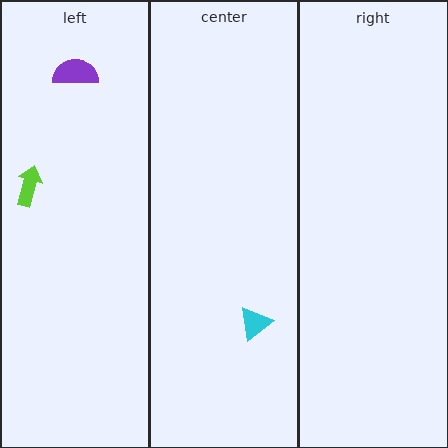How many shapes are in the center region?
1.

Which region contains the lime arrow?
The left region.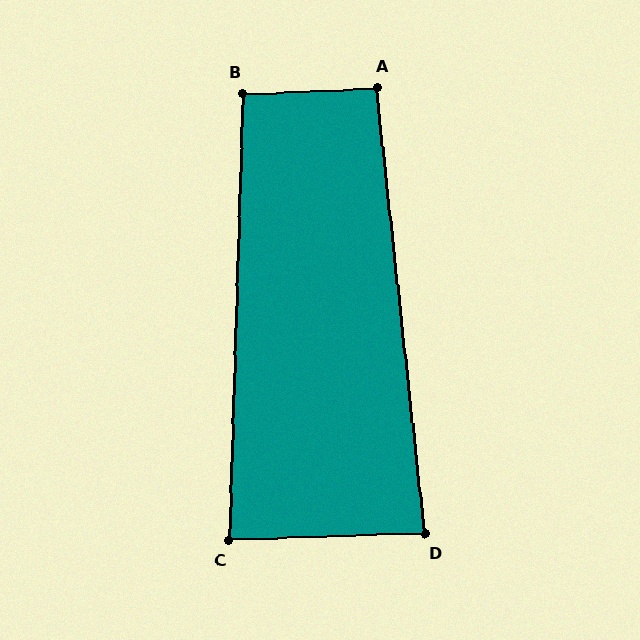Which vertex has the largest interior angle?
B, at approximately 94 degrees.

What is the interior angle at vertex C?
Approximately 86 degrees (approximately right).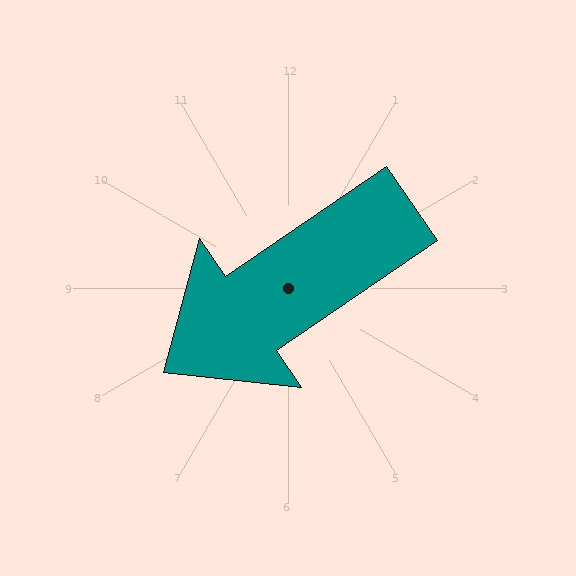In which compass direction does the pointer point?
Southwest.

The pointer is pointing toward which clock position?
Roughly 8 o'clock.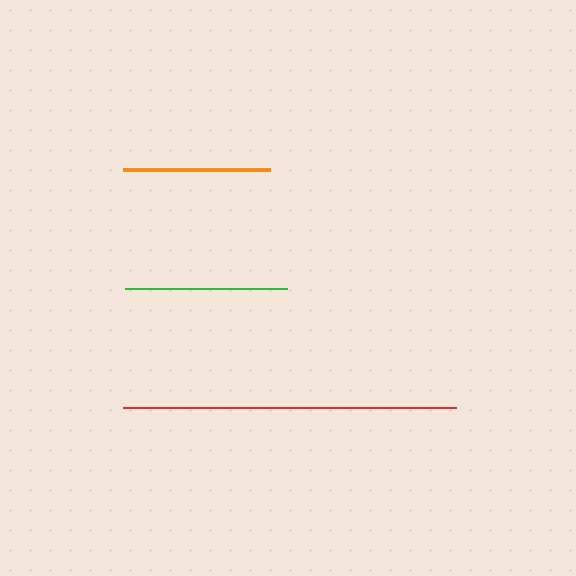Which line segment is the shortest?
The orange line is the shortest at approximately 147 pixels.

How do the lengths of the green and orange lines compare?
The green and orange lines are approximately the same length.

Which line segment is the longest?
The red line is the longest at approximately 332 pixels.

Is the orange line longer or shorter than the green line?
The green line is longer than the orange line.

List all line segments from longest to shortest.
From longest to shortest: red, green, orange.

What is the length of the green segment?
The green segment is approximately 161 pixels long.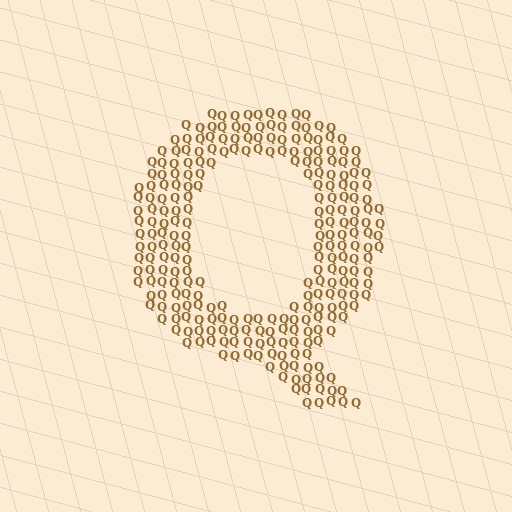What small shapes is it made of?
It is made of small letter Q's.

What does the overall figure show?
The overall figure shows the letter Q.